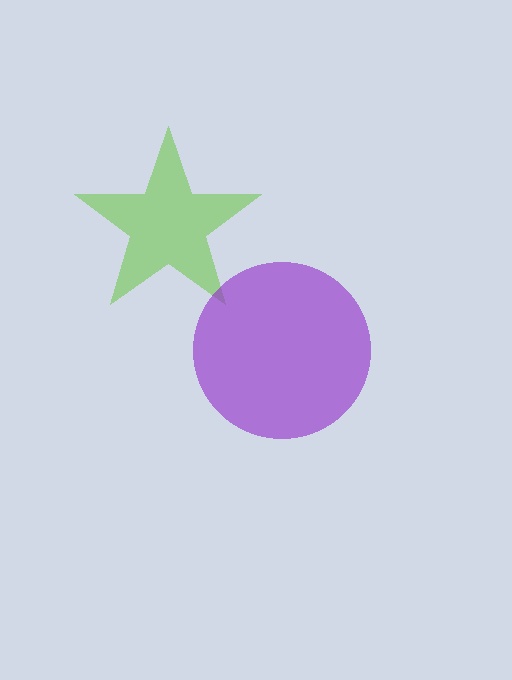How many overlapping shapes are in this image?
There are 2 overlapping shapes in the image.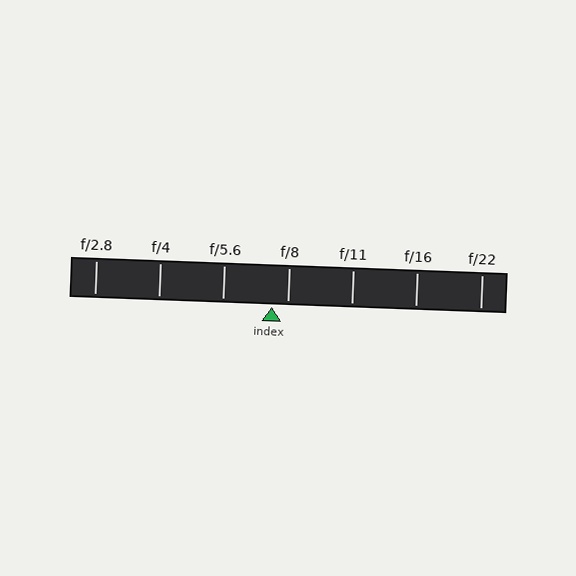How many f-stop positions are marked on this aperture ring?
There are 7 f-stop positions marked.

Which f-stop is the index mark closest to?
The index mark is closest to f/8.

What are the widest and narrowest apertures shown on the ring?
The widest aperture shown is f/2.8 and the narrowest is f/22.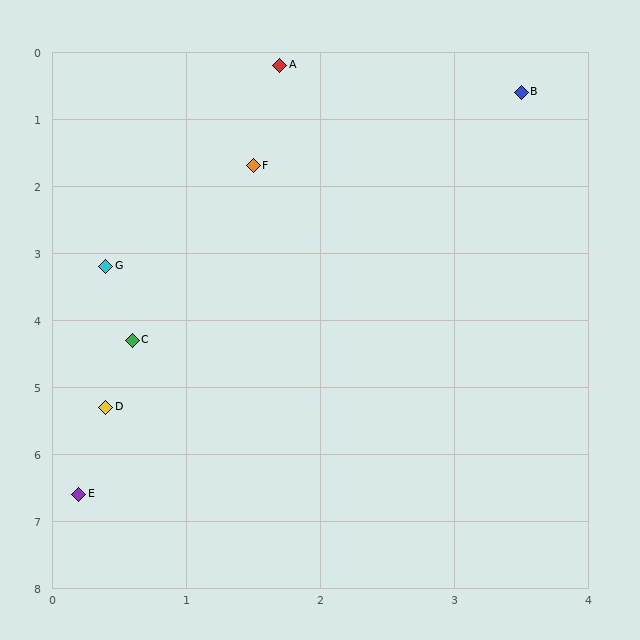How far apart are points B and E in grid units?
Points B and E are about 6.8 grid units apart.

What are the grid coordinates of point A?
Point A is at approximately (1.7, 0.2).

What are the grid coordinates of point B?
Point B is at approximately (3.5, 0.6).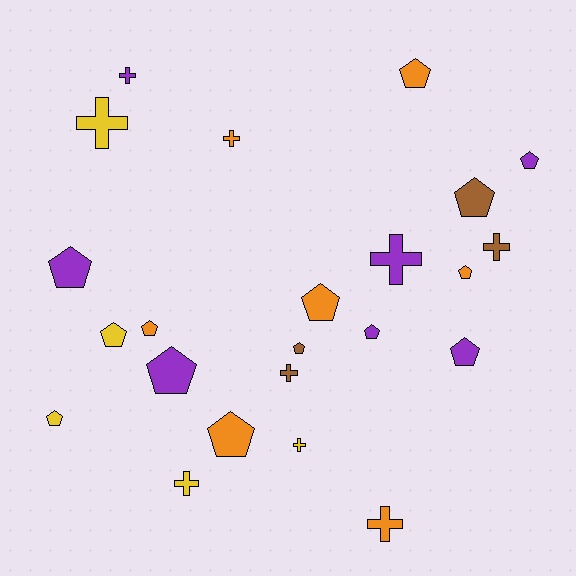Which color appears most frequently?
Purple, with 7 objects.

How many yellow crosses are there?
There are 3 yellow crosses.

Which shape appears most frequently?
Pentagon, with 14 objects.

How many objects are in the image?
There are 23 objects.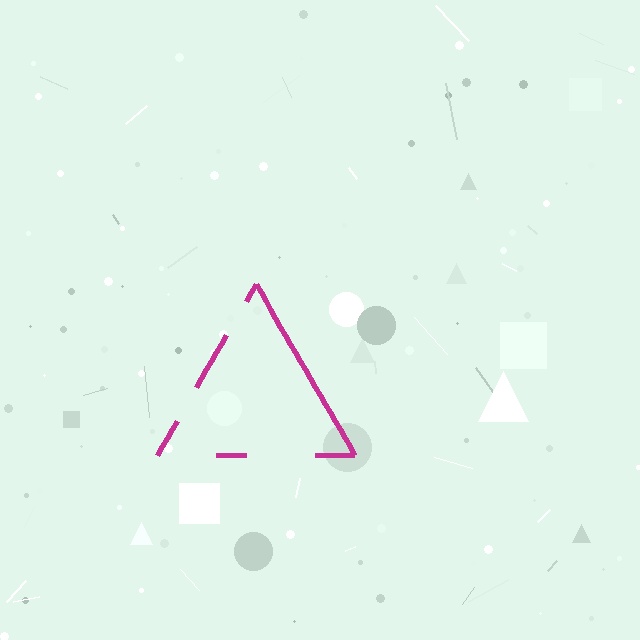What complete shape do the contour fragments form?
The contour fragments form a triangle.